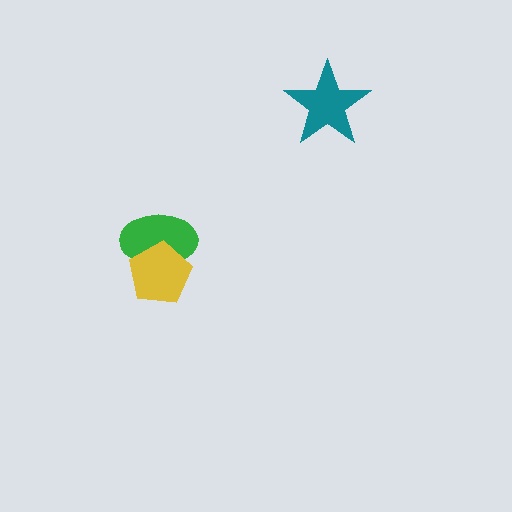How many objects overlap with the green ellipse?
1 object overlaps with the green ellipse.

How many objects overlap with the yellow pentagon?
1 object overlaps with the yellow pentagon.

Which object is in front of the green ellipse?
The yellow pentagon is in front of the green ellipse.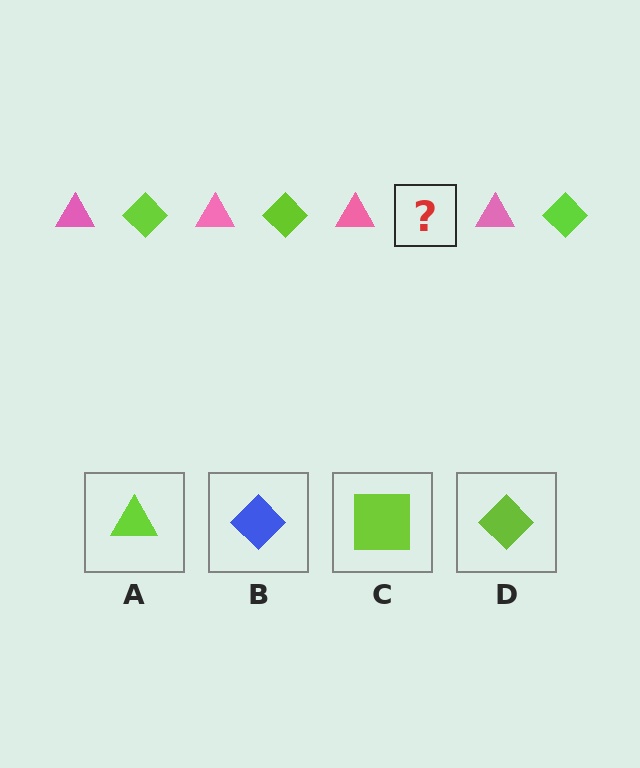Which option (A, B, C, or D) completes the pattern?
D.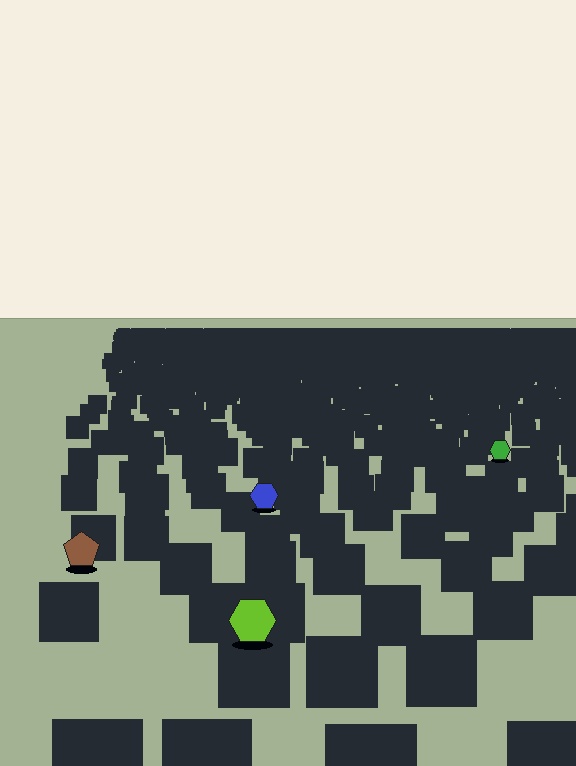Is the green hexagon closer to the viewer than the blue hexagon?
No. The blue hexagon is closer — you can tell from the texture gradient: the ground texture is coarser near it.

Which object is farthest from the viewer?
The green hexagon is farthest from the viewer. It appears smaller and the ground texture around it is denser.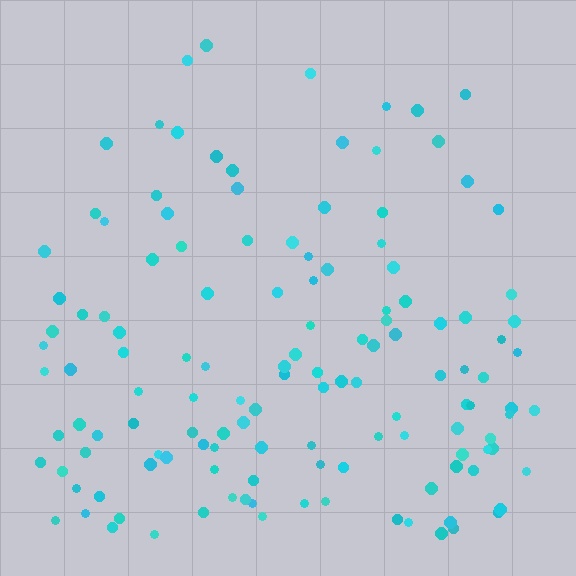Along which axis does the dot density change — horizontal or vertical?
Vertical.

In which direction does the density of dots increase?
From top to bottom, with the bottom side densest.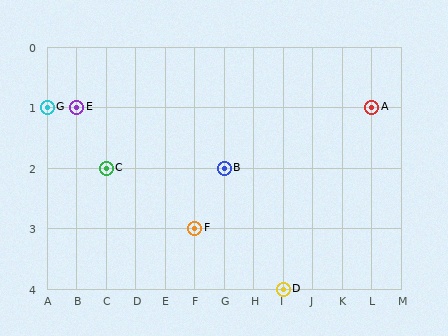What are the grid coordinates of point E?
Point E is at grid coordinates (B, 1).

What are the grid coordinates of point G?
Point G is at grid coordinates (A, 1).